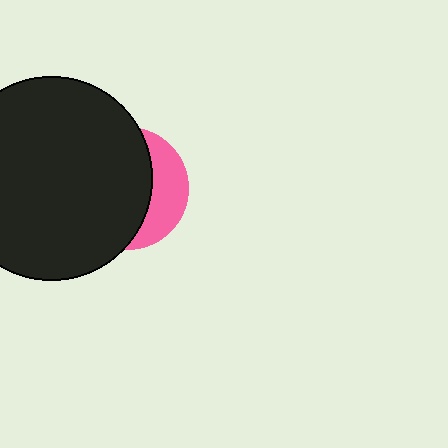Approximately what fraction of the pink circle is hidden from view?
Roughly 69% of the pink circle is hidden behind the black circle.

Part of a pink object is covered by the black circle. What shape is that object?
It is a circle.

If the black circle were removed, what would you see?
You would see the complete pink circle.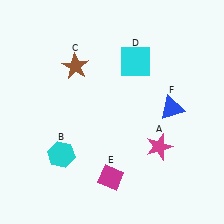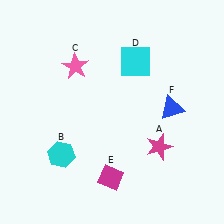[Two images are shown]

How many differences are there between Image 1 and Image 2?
There is 1 difference between the two images.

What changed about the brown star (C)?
In Image 1, C is brown. In Image 2, it changed to pink.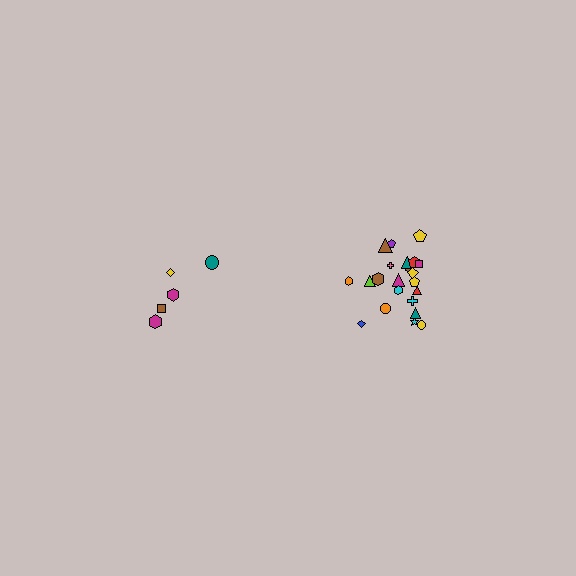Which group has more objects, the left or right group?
The right group.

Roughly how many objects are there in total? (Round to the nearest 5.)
Roughly 25 objects in total.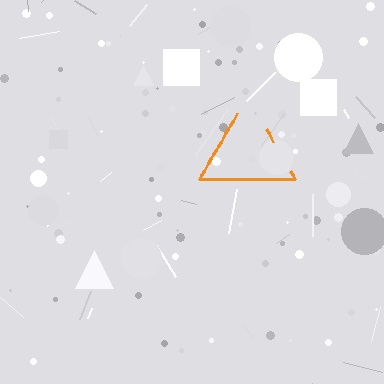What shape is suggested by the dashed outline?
The dashed outline suggests a triangle.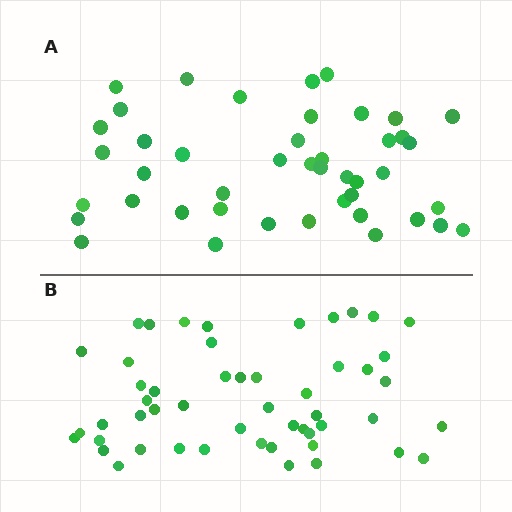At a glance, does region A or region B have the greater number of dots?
Region B (the bottom region) has more dots.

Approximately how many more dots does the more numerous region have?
Region B has roughly 8 or so more dots than region A.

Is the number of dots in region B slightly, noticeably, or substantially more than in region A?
Region B has only slightly more — the two regions are fairly close. The ratio is roughly 1.2 to 1.